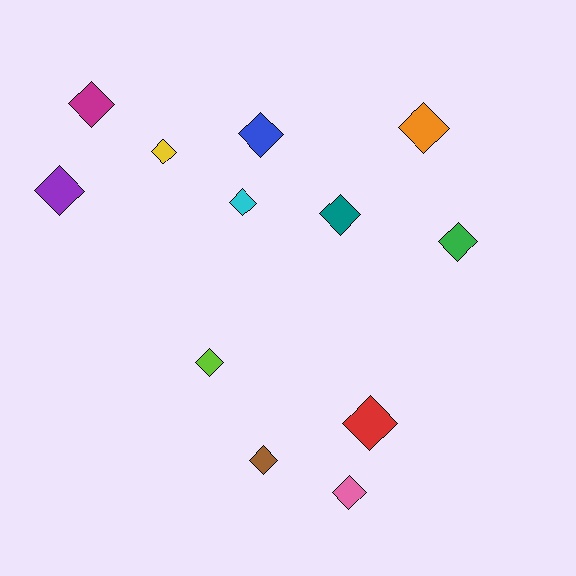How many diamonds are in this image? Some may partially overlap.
There are 12 diamonds.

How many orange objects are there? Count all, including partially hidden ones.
There is 1 orange object.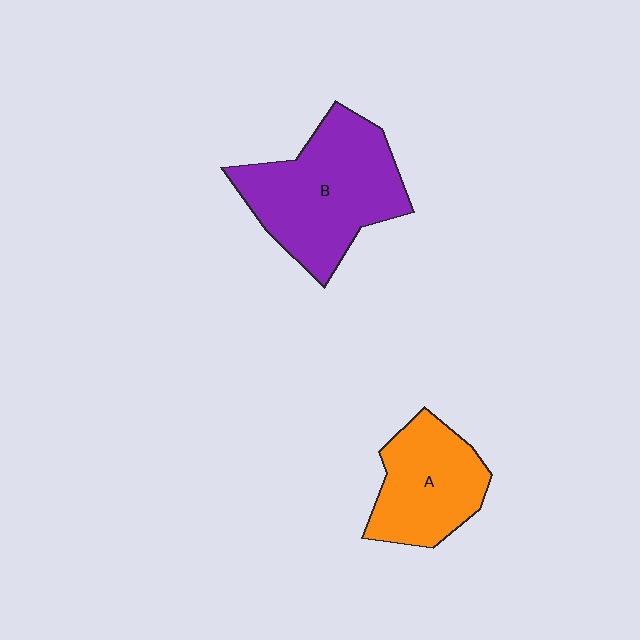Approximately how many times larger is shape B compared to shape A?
Approximately 1.5 times.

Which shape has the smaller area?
Shape A (orange).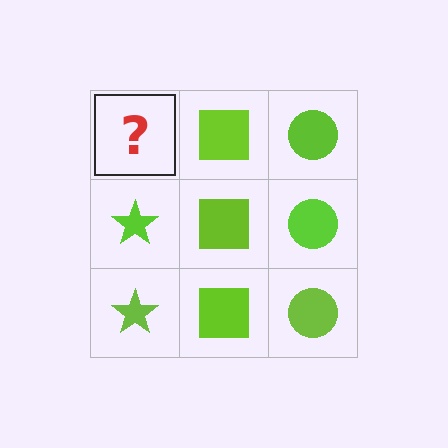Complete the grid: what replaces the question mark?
The question mark should be replaced with a lime star.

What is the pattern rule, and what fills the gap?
The rule is that each column has a consistent shape. The gap should be filled with a lime star.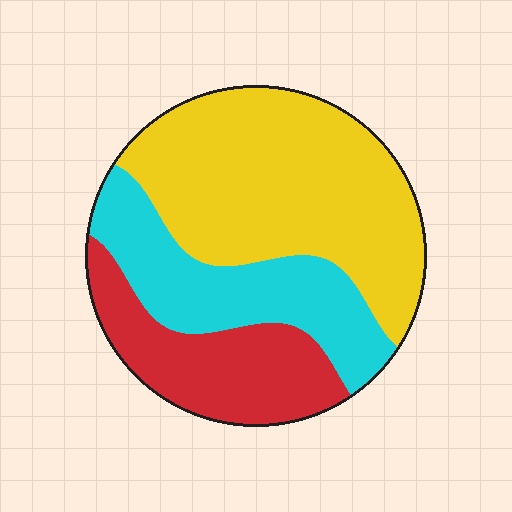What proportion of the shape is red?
Red takes up between a sixth and a third of the shape.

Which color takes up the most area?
Yellow, at roughly 50%.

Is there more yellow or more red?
Yellow.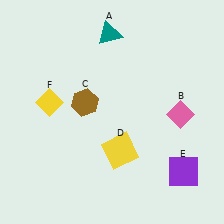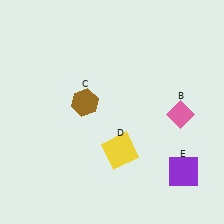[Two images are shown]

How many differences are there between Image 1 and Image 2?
There are 2 differences between the two images.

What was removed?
The yellow diamond (F), the teal triangle (A) were removed in Image 2.